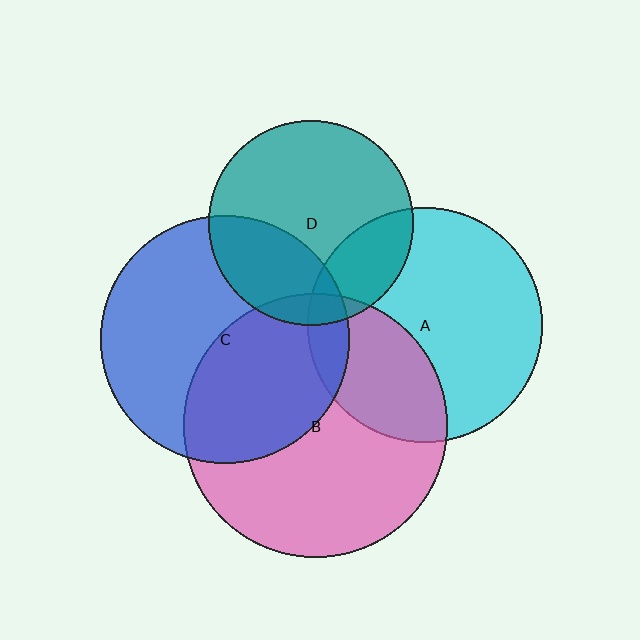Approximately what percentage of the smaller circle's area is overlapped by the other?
Approximately 45%.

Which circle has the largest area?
Circle B (pink).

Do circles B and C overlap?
Yes.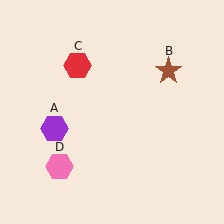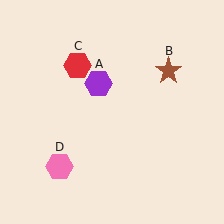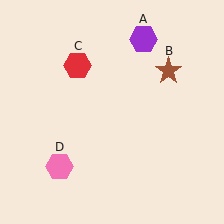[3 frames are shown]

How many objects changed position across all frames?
1 object changed position: purple hexagon (object A).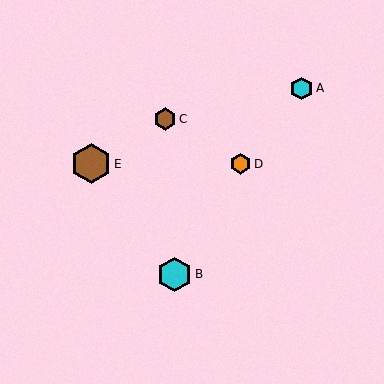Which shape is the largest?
The brown hexagon (labeled E) is the largest.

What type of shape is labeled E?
Shape E is a brown hexagon.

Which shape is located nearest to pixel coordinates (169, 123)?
The brown hexagon (labeled C) at (165, 119) is nearest to that location.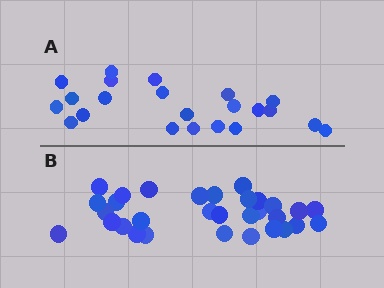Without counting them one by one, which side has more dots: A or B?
Region B (the bottom region) has more dots.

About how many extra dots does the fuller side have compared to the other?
Region B has roughly 8 or so more dots than region A.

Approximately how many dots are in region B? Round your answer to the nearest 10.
About 30 dots. (The exact count is 31, which rounds to 30.)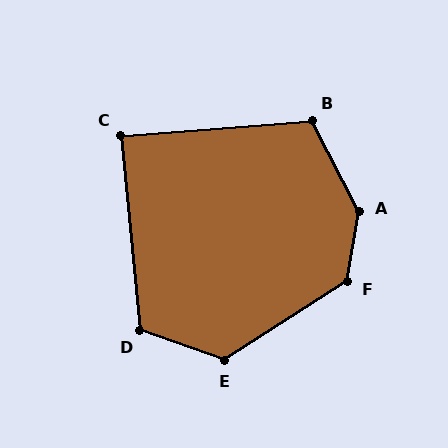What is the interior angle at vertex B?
Approximately 113 degrees (obtuse).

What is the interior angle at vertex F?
Approximately 132 degrees (obtuse).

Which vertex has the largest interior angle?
A, at approximately 143 degrees.